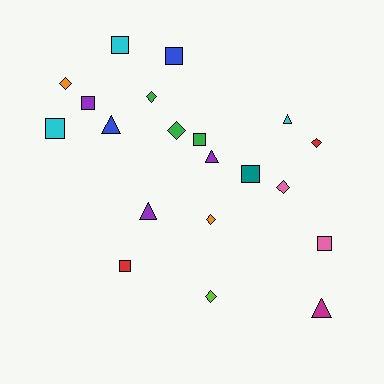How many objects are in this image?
There are 20 objects.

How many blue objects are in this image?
There are 2 blue objects.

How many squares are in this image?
There are 8 squares.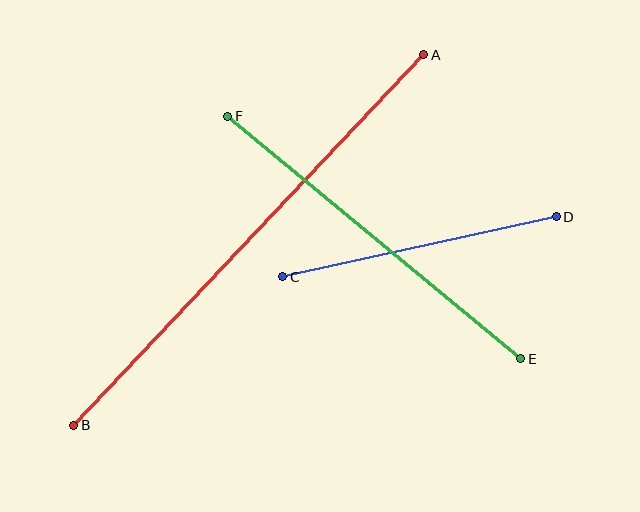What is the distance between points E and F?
The distance is approximately 380 pixels.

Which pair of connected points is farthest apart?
Points A and B are farthest apart.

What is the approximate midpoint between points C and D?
The midpoint is at approximately (419, 247) pixels.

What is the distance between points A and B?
The distance is approximately 510 pixels.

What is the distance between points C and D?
The distance is approximately 280 pixels.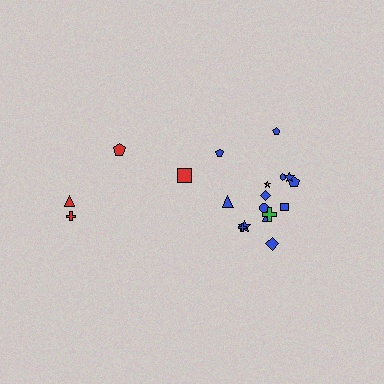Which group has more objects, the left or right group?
The right group.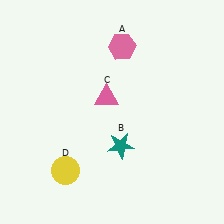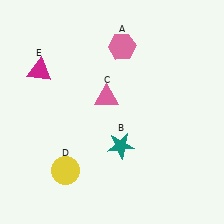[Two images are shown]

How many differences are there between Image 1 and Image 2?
There is 1 difference between the two images.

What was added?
A magenta triangle (E) was added in Image 2.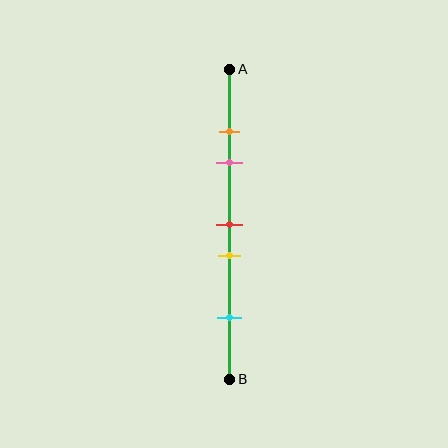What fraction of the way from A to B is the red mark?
The red mark is approximately 50% (0.5) of the way from A to B.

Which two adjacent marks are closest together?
The orange and pink marks are the closest adjacent pair.